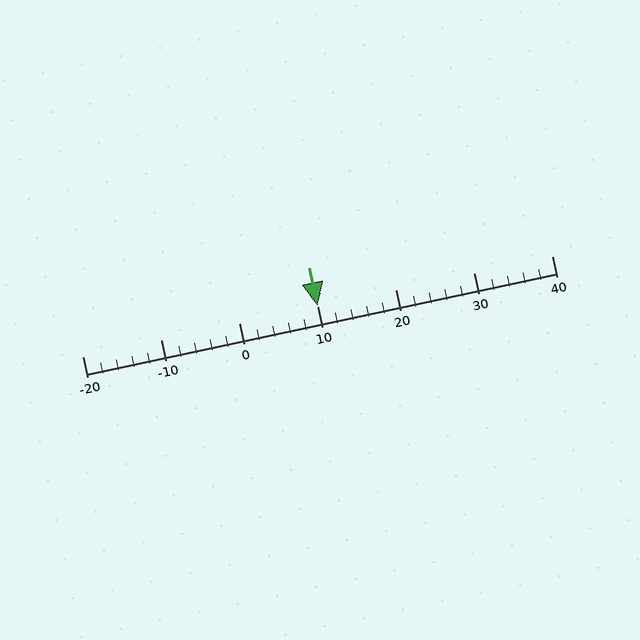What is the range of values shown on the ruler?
The ruler shows values from -20 to 40.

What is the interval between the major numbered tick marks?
The major tick marks are spaced 10 units apart.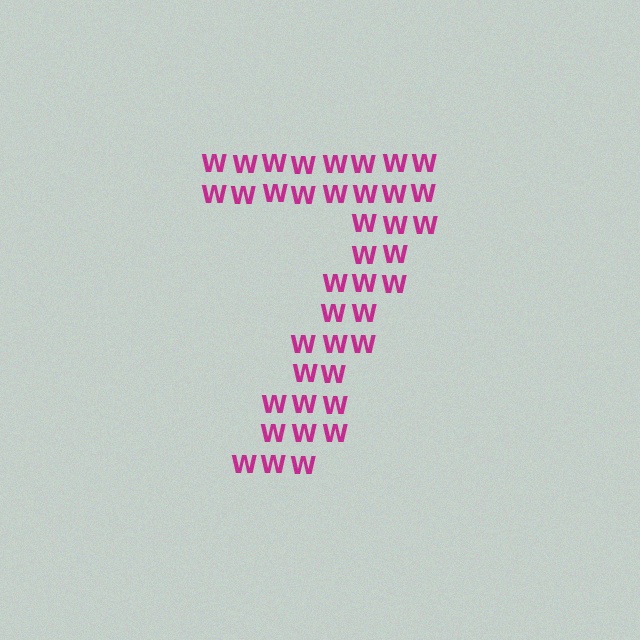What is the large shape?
The large shape is the digit 7.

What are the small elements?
The small elements are letter W's.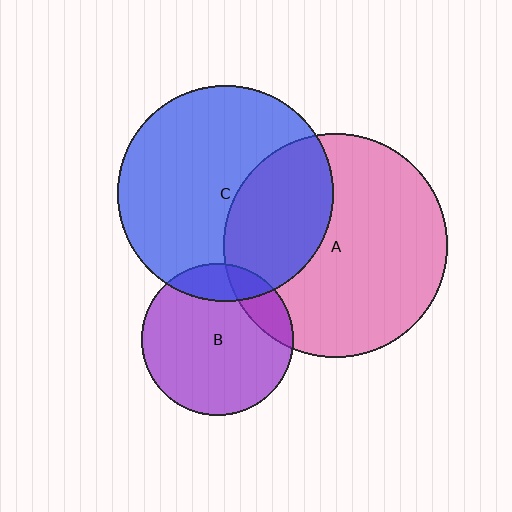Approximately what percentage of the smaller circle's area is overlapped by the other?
Approximately 15%.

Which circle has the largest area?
Circle A (pink).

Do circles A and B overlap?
Yes.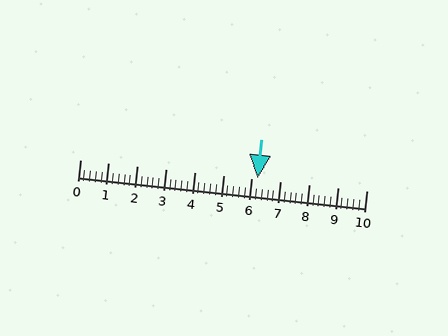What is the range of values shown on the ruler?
The ruler shows values from 0 to 10.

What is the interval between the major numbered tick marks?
The major tick marks are spaced 1 units apart.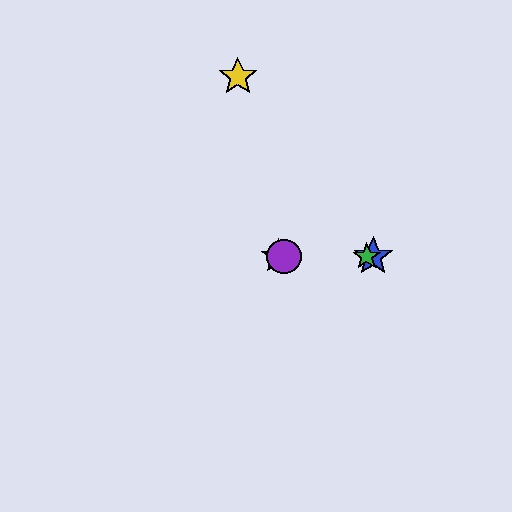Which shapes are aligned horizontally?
The red star, the blue star, the green star, the purple circle are aligned horizontally.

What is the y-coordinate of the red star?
The red star is at y≈257.